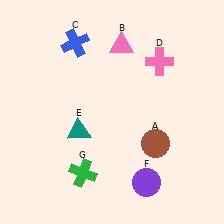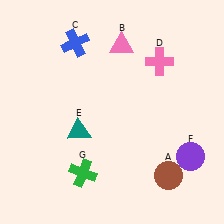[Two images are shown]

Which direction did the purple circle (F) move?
The purple circle (F) moved right.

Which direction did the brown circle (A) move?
The brown circle (A) moved down.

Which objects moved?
The objects that moved are: the brown circle (A), the purple circle (F).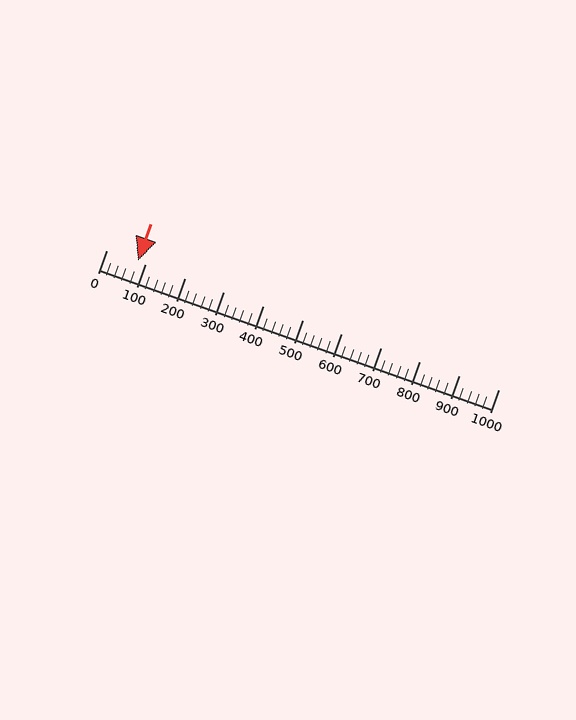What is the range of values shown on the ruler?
The ruler shows values from 0 to 1000.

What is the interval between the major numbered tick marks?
The major tick marks are spaced 100 units apart.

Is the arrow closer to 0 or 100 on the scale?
The arrow is closer to 100.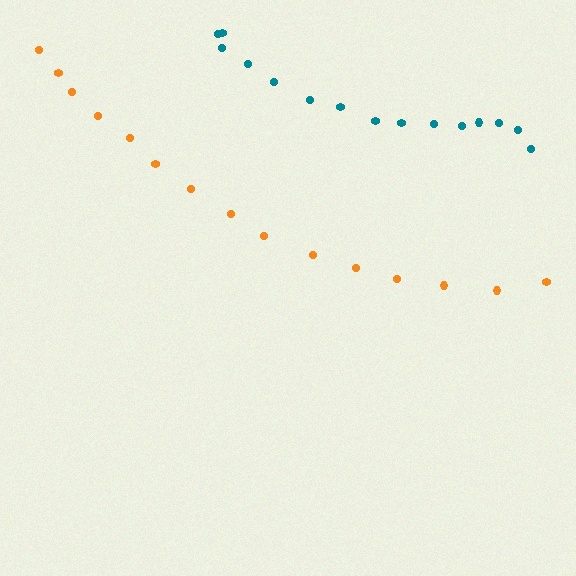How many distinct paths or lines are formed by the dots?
There are 2 distinct paths.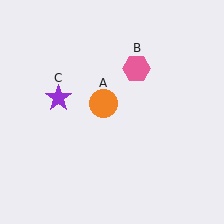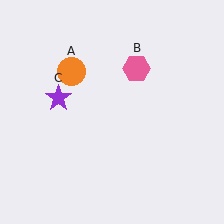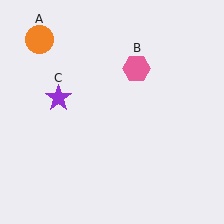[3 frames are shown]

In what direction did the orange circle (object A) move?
The orange circle (object A) moved up and to the left.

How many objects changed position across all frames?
1 object changed position: orange circle (object A).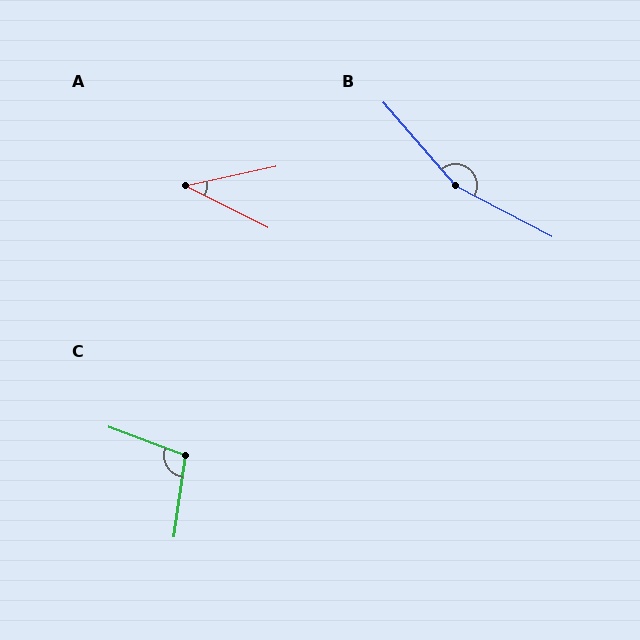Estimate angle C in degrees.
Approximately 103 degrees.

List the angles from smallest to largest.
A (39°), C (103°), B (158°).